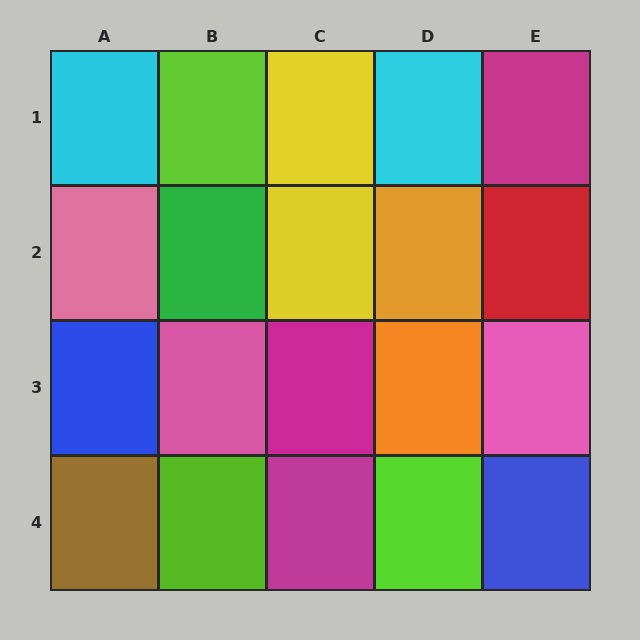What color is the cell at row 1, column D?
Cyan.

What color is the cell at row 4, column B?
Lime.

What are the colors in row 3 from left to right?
Blue, pink, magenta, orange, pink.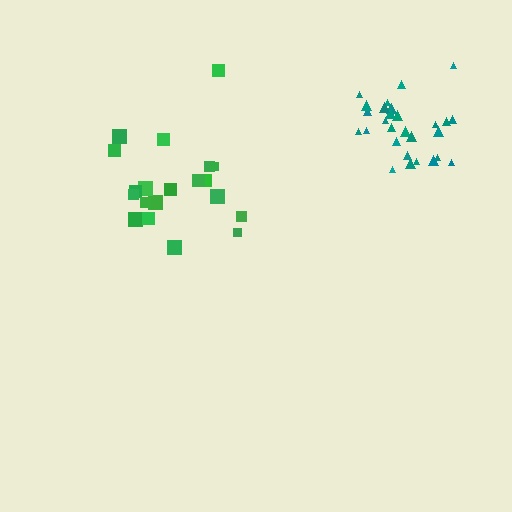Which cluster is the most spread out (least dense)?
Green.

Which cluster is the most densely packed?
Teal.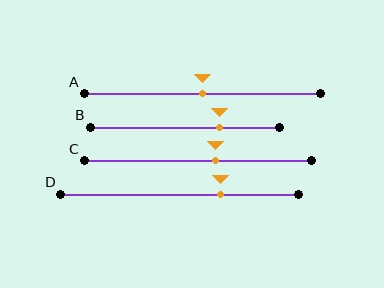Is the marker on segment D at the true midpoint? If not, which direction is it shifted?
No, the marker on segment D is shifted to the right by about 17% of the segment length.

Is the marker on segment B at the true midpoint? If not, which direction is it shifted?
No, the marker on segment B is shifted to the right by about 19% of the segment length.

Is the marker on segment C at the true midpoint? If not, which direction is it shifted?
No, the marker on segment C is shifted to the right by about 8% of the segment length.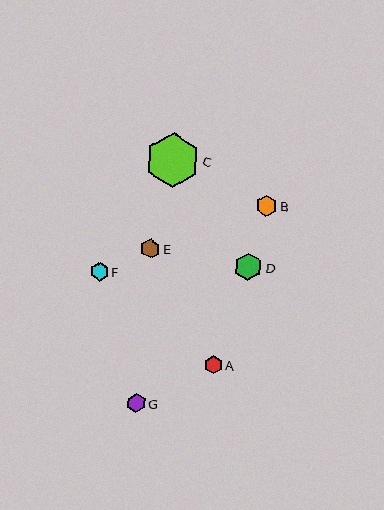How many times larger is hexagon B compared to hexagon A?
Hexagon B is approximately 1.2 times the size of hexagon A.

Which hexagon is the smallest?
Hexagon A is the smallest with a size of approximately 18 pixels.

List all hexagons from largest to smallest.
From largest to smallest: C, D, B, E, G, F, A.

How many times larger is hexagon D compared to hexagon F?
Hexagon D is approximately 1.5 times the size of hexagon F.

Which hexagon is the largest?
Hexagon C is the largest with a size of approximately 54 pixels.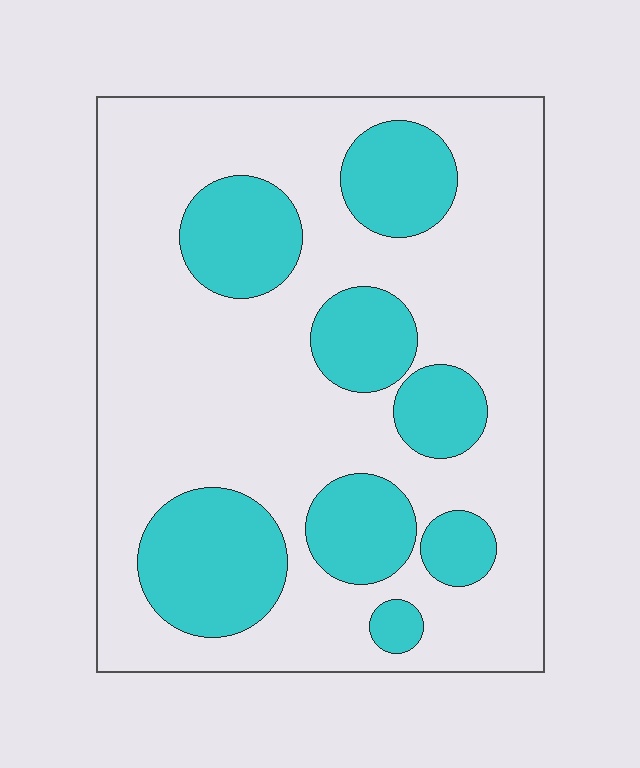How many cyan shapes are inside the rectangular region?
8.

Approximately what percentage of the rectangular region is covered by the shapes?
Approximately 30%.